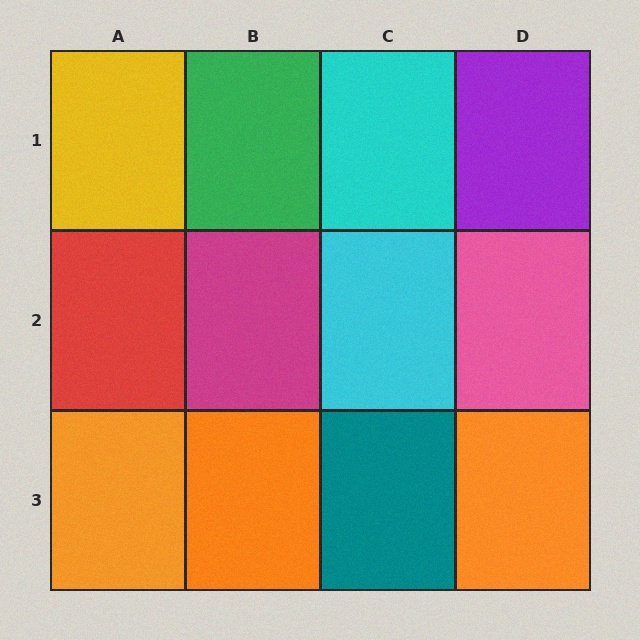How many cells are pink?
1 cell is pink.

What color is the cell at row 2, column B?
Magenta.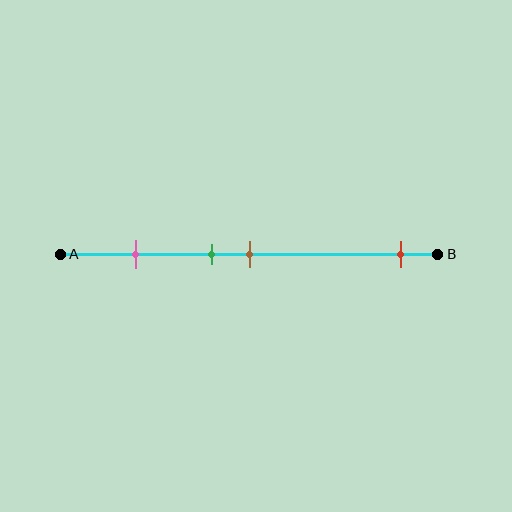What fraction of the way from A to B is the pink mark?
The pink mark is approximately 20% (0.2) of the way from A to B.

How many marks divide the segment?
There are 4 marks dividing the segment.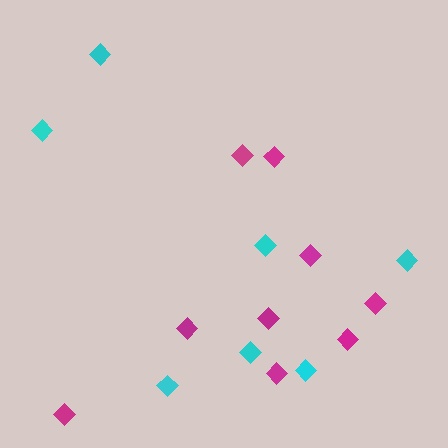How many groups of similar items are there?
There are 2 groups: one group of cyan diamonds (7) and one group of magenta diamonds (9).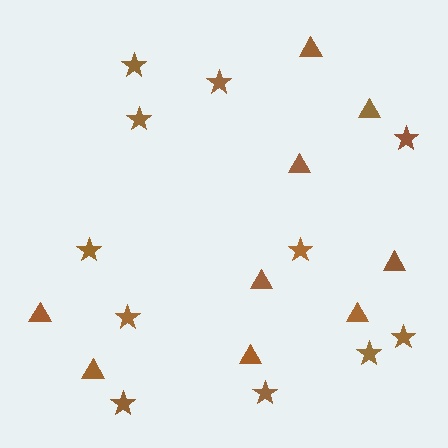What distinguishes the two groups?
There are 2 groups: one group of stars (11) and one group of triangles (9).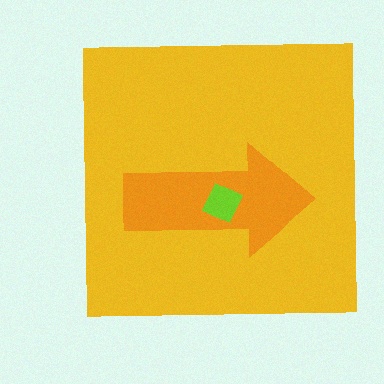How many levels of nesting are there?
3.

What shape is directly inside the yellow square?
The orange arrow.